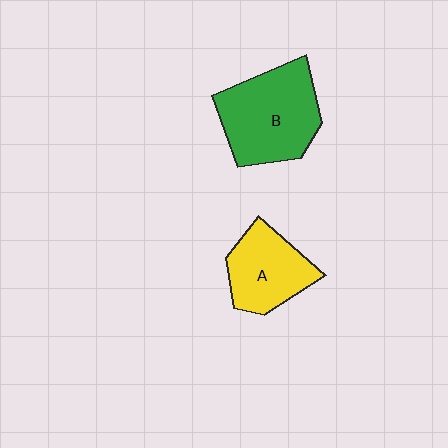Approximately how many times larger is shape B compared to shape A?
Approximately 1.5 times.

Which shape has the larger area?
Shape B (green).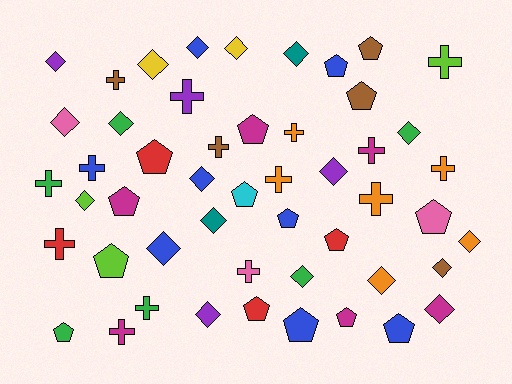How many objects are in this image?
There are 50 objects.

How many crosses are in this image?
There are 15 crosses.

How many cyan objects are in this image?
There is 1 cyan object.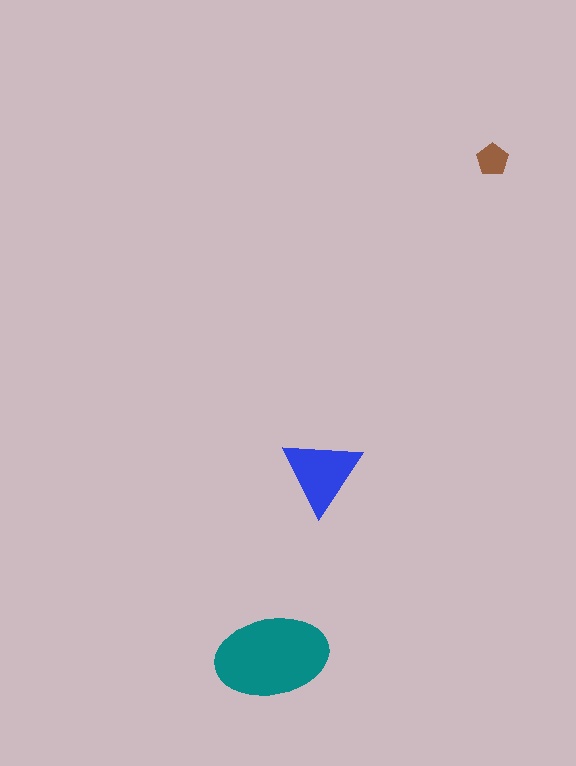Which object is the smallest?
The brown pentagon.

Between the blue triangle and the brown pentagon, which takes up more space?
The blue triangle.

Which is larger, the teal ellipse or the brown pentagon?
The teal ellipse.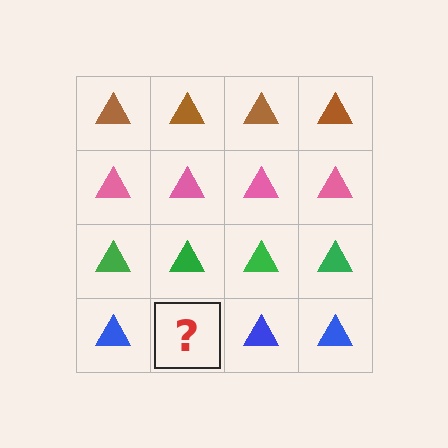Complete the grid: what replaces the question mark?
The question mark should be replaced with a blue triangle.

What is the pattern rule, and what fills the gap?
The rule is that each row has a consistent color. The gap should be filled with a blue triangle.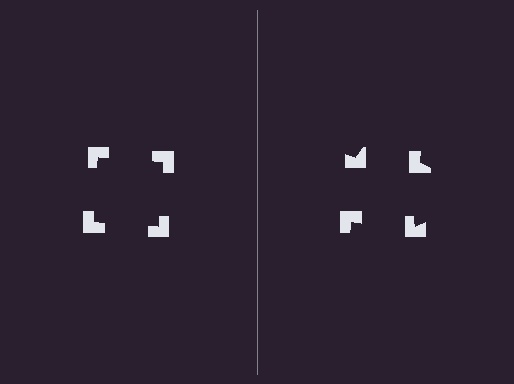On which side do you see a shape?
An illusory square appears on the left side. On the right side the wedge cuts are rotated, so no coherent shape forms.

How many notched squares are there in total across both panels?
8 — 4 on each side.